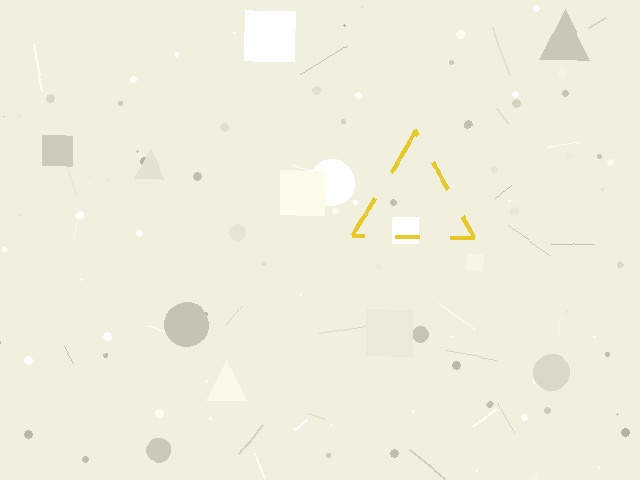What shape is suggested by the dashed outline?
The dashed outline suggests a triangle.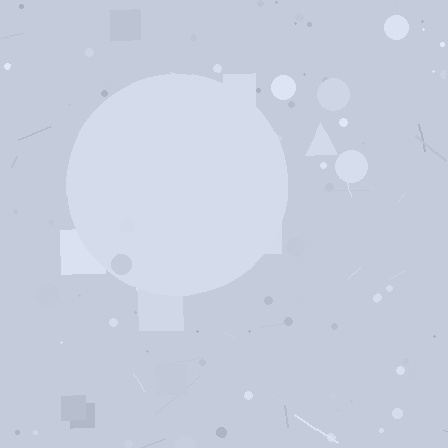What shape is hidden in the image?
A circle is hidden in the image.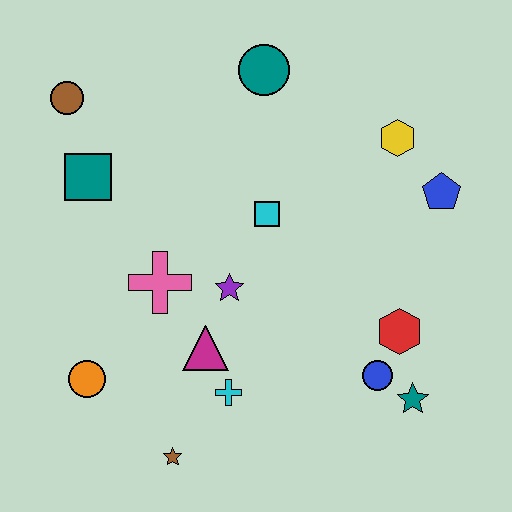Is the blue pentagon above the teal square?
No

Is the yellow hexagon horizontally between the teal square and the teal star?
Yes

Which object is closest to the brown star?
The cyan cross is closest to the brown star.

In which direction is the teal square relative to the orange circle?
The teal square is above the orange circle.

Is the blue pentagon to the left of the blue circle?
No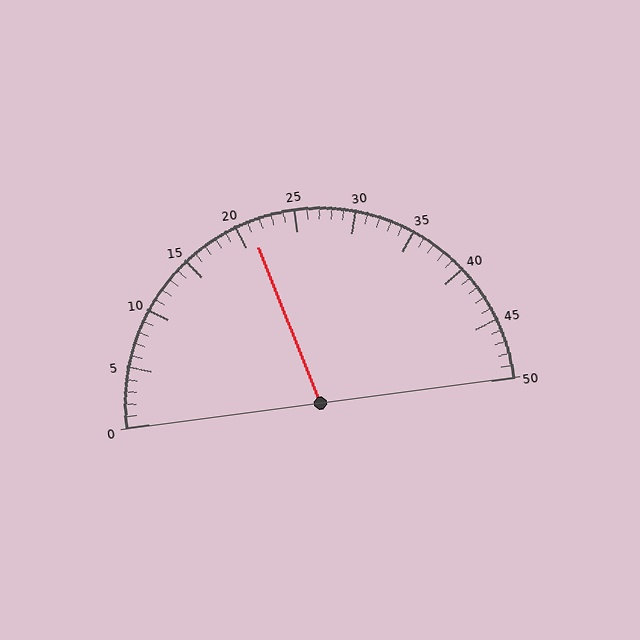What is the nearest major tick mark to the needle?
The nearest major tick mark is 20.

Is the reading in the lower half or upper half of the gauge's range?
The reading is in the lower half of the range (0 to 50).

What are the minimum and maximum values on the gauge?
The gauge ranges from 0 to 50.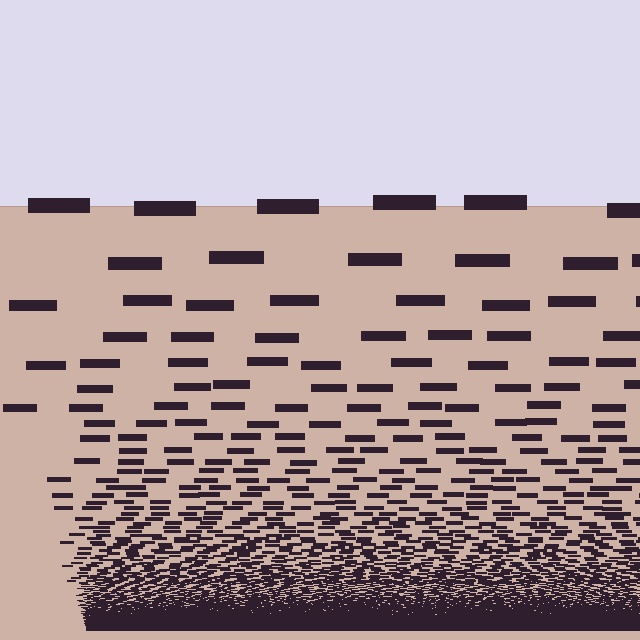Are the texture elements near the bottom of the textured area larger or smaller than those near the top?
Smaller. The gradient is inverted — elements near the bottom are smaller and denser.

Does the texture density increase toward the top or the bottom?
Density increases toward the bottom.